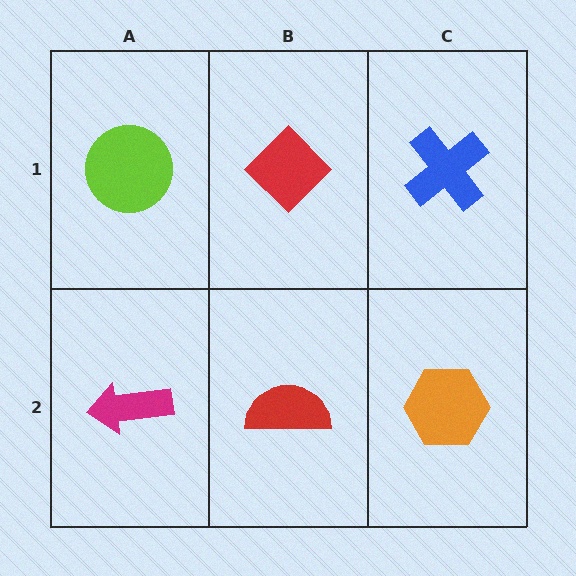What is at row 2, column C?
An orange hexagon.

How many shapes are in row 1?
3 shapes.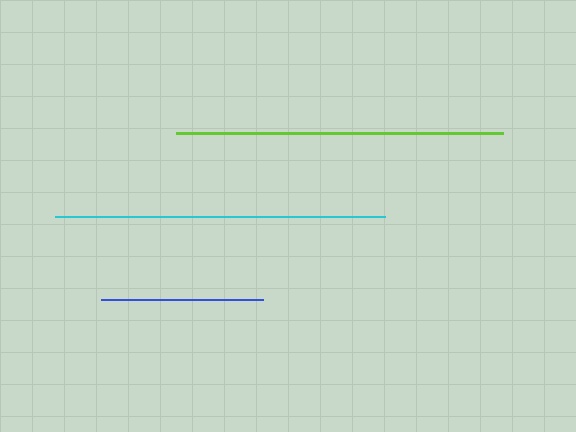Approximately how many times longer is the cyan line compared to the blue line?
The cyan line is approximately 2.0 times the length of the blue line.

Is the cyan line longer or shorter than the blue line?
The cyan line is longer than the blue line.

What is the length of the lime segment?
The lime segment is approximately 327 pixels long.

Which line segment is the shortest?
The blue line is the shortest at approximately 162 pixels.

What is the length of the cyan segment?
The cyan segment is approximately 330 pixels long.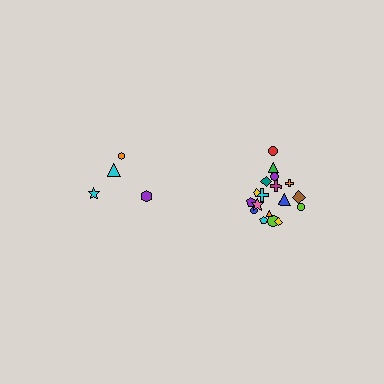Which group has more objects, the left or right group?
The right group.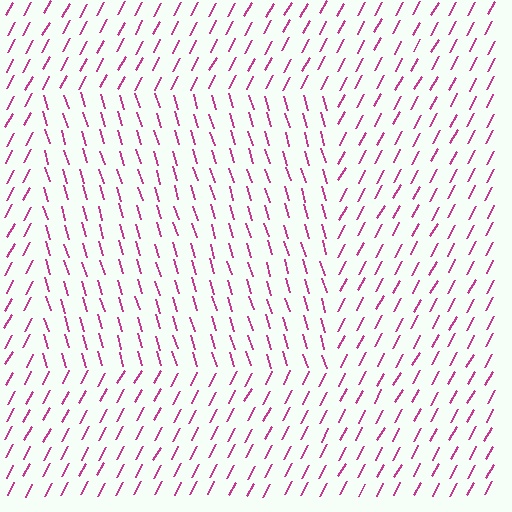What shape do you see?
I see a rectangle.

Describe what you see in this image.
The image is filled with small magenta line segments. A rectangle region in the image has lines oriented differently from the surrounding lines, creating a visible texture boundary.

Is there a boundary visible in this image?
Yes, there is a texture boundary formed by a change in line orientation.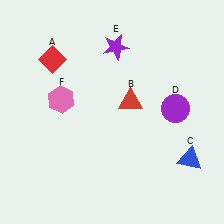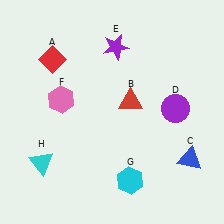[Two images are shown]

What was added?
A cyan hexagon (G), a cyan triangle (H) were added in Image 2.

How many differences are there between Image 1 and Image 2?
There are 2 differences between the two images.